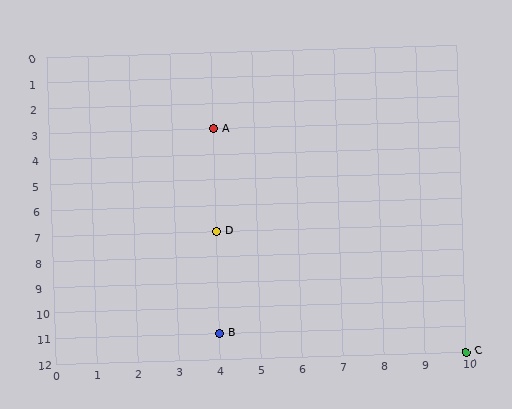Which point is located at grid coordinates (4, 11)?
Point B is at (4, 11).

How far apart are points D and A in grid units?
Points D and A are 4 rows apart.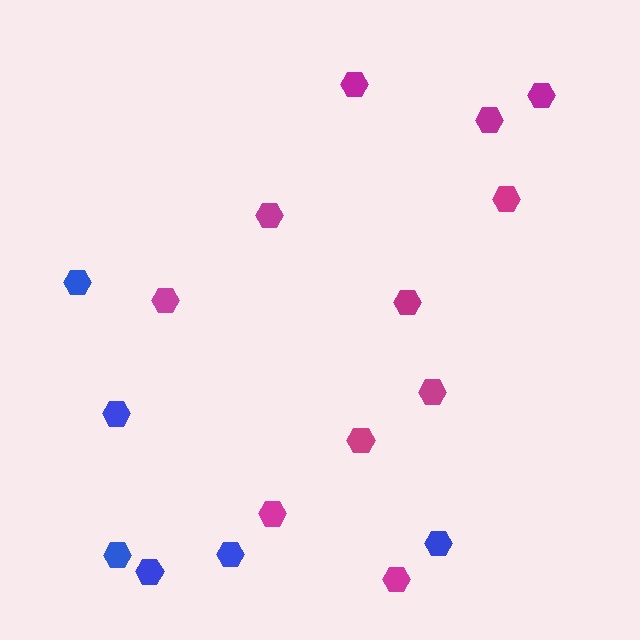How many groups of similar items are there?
There are 2 groups: one group of blue hexagons (6) and one group of magenta hexagons (11).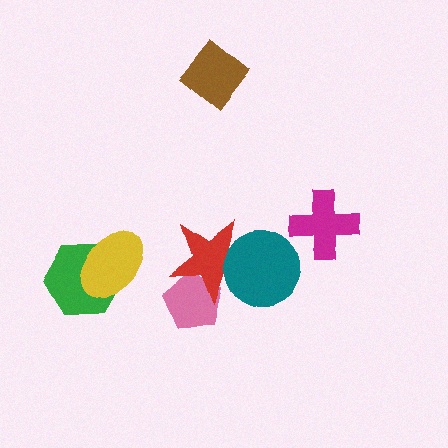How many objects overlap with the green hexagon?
1 object overlaps with the green hexagon.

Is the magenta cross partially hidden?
No, no other shape covers it.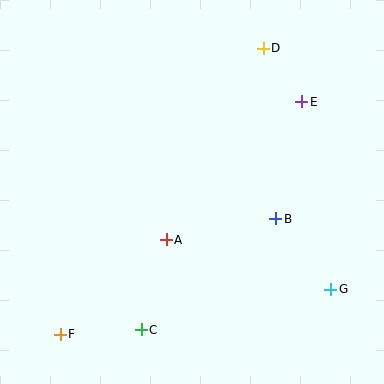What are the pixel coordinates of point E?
Point E is at (302, 102).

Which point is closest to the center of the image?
Point A at (166, 240) is closest to the center.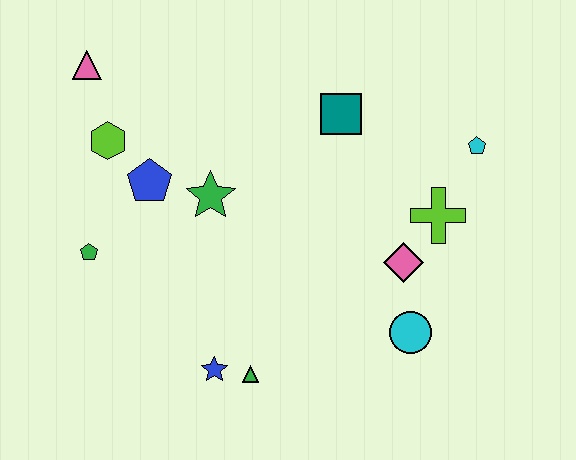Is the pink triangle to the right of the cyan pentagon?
No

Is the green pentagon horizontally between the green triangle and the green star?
No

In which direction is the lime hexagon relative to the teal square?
The lime hexagon is to the left of the teal square.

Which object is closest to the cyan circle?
The pink diamond is closest to the cyan circle.